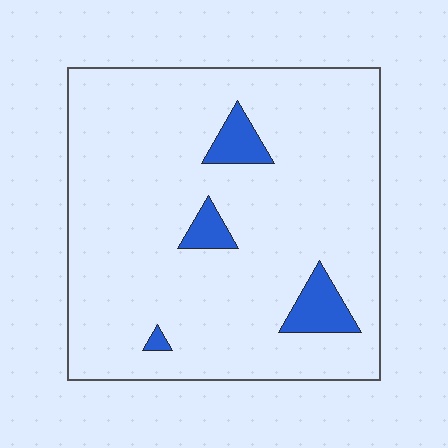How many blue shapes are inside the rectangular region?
4.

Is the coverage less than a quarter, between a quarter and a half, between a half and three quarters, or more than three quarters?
Less than a quarter.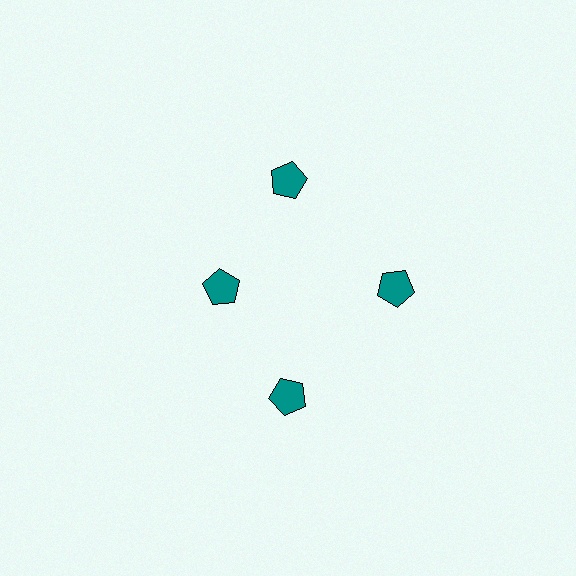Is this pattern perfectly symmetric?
No. The 4 teal pentagons are arranged in a ring, but one element near the 9 o'clock position is pulled inward toward the center, breaking the 4-fold rotational symmetry.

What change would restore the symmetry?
The symmetry would be restored by moving it outward, back onto the ring so that all 4 pentagons sit at equal angles and equal distance from the center.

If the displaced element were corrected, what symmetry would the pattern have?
It would have 4-fold rotational symmetry — the pattern would map onto itself every 90 degrees.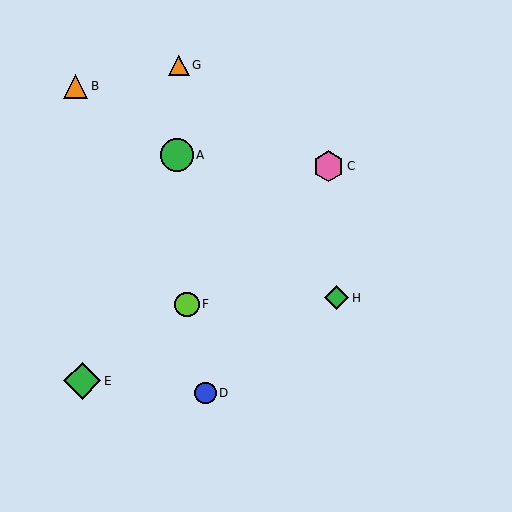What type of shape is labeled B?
Shape B is an orange triangle.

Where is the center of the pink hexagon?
The center of the pink hexagon is at (329, 166).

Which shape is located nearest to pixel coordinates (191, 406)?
The blue circle (labeled D) at (205, 393) is nearest to that location.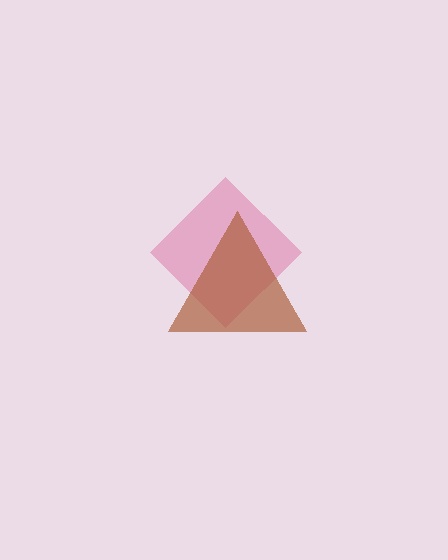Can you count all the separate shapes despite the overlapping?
Yes, there are 2 separate shapes.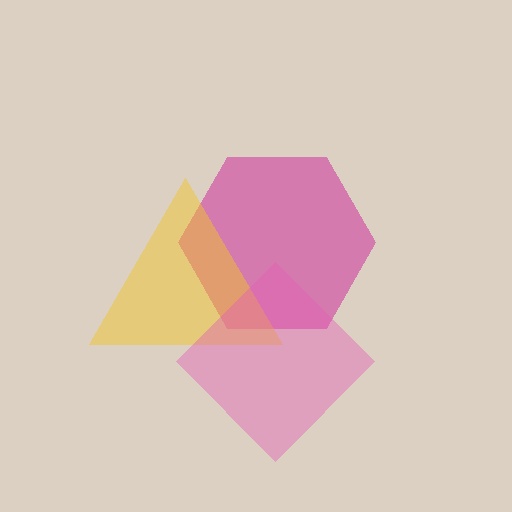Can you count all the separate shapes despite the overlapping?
Yes, there are 3 separate shapes.